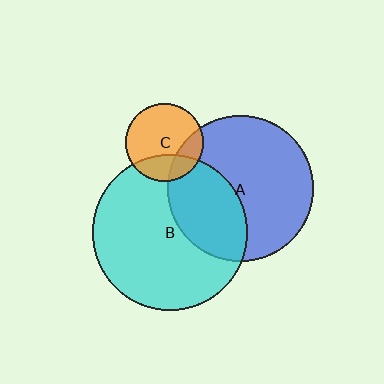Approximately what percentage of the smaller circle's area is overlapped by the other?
Approximately 25%.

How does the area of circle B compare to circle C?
Approximately 4.0 times.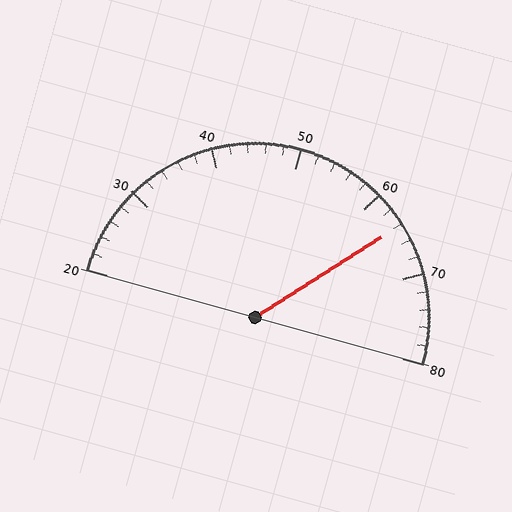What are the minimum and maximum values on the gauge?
The gauge ranges from 20 to 80.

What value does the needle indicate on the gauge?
The needle indicates approximately 64.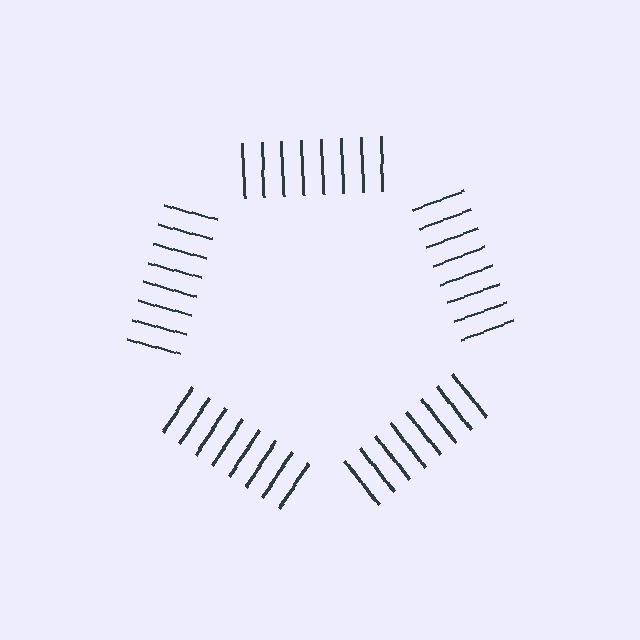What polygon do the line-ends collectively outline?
An illusory pentagon — the line segments terminate on its edges but no continuous stroke is drawn.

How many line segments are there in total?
40 — 8 along each of the 5 edges.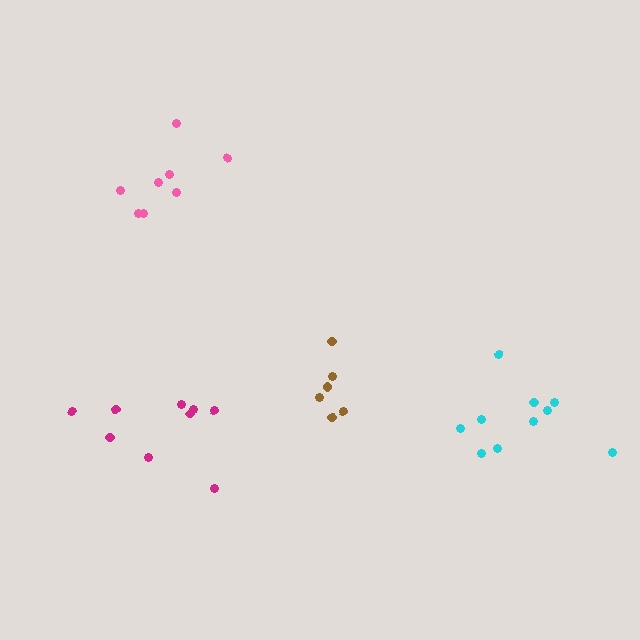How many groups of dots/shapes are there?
There are 4 groups.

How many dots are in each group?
Group 1: 9 dots, Group 2: 8 dots, Group 3: 6 dots, Group 4: 10 dots (33 total).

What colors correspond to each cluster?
The clusters are colored: magenta, pink, brown, cyan.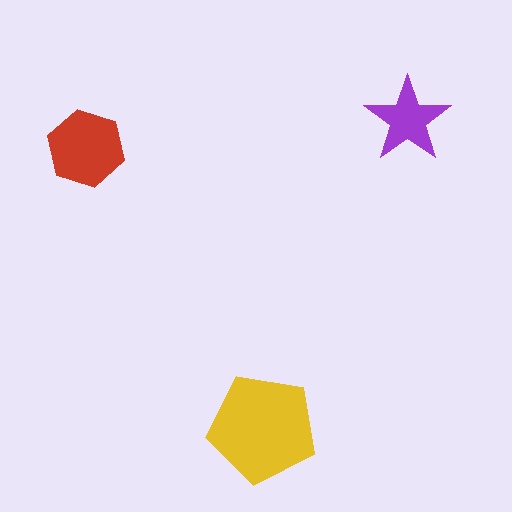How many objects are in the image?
There are 3 objects in the image.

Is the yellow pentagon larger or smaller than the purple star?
Larger.